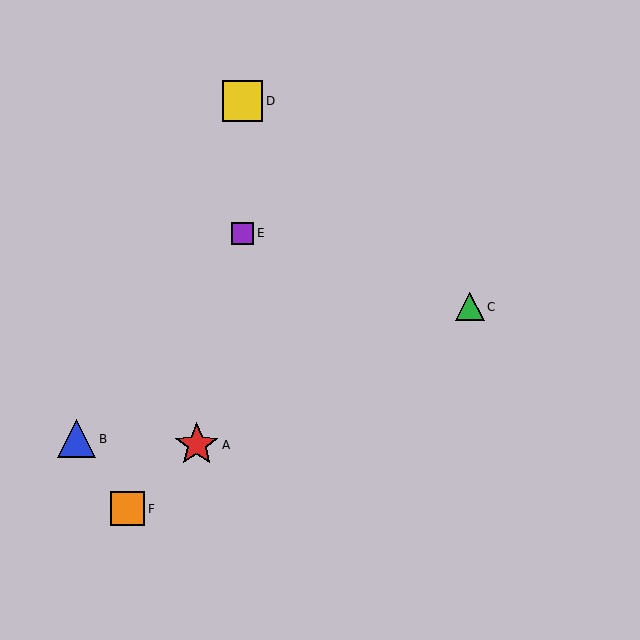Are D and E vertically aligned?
Yes, both are at x≈242.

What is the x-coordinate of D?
Object D is at x≈242.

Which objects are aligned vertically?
Objects D, E are aligned vertically.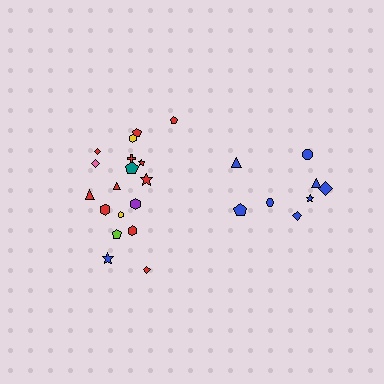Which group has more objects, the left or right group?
The left group.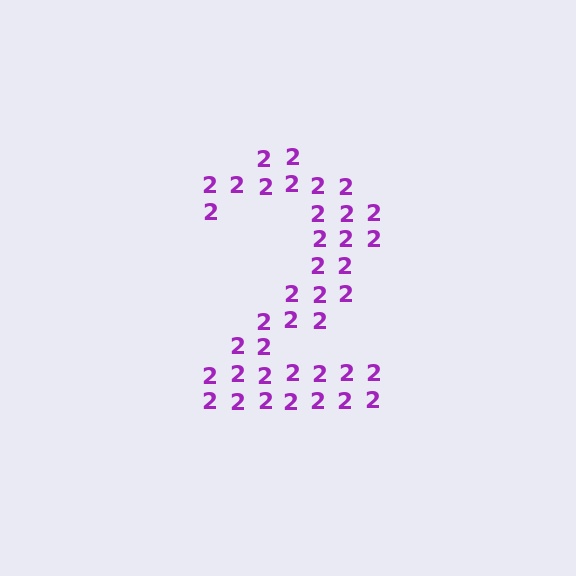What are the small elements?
The small elements are digit 2's.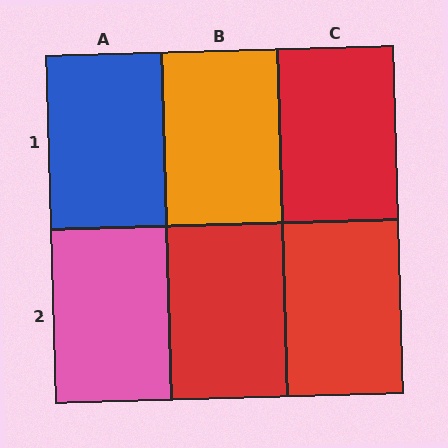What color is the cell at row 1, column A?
Blue.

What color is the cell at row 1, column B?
Orange.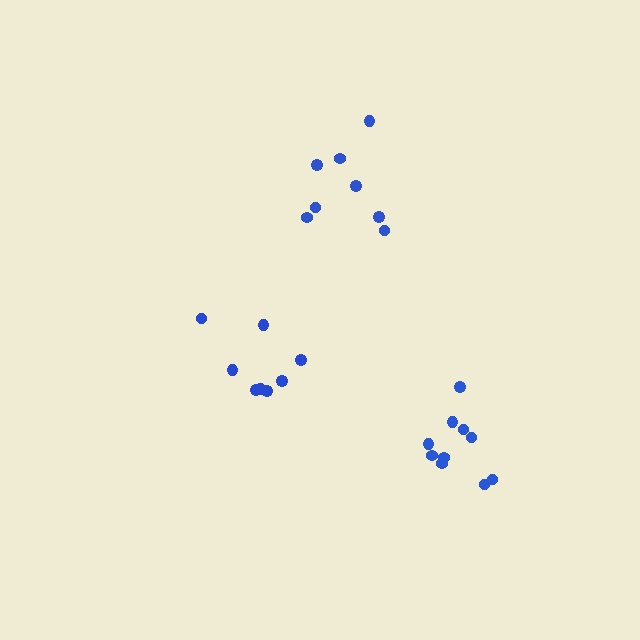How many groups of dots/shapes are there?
There are 3 groups.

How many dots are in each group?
Group 1: 8 dots, Group 2: 8 dots, Group 3: 10 dots (26 total).